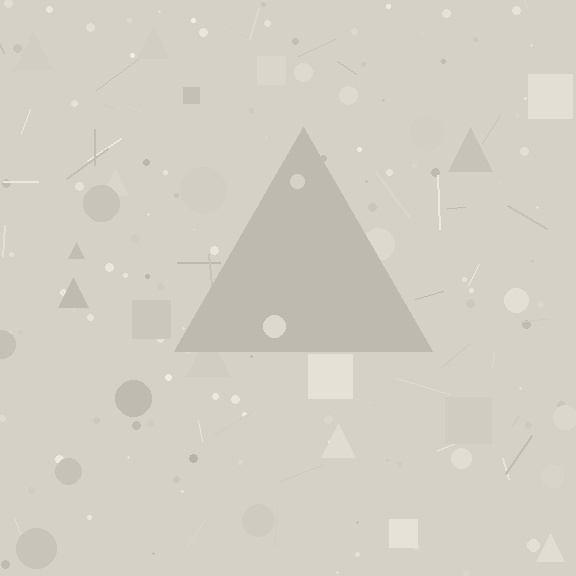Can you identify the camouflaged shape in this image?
The camouflaged shape is a triangle.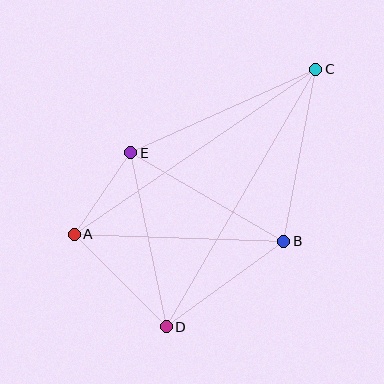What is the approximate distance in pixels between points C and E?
The distance between C and E is approximately 203 pixels.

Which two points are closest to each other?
Points A and E are closest to each other.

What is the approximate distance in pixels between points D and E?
The distance between D and E is approximately 178 pixels.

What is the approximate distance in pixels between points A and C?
The distance between A and C is approximately 293 pixels.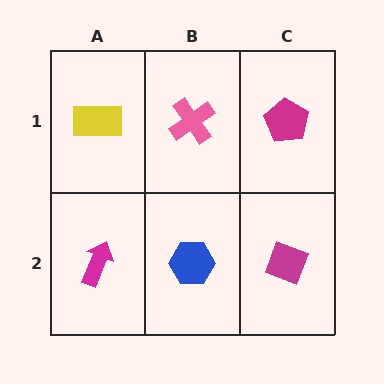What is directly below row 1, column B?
A blue hexagon.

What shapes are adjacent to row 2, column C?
A magenta pentagon (row 1, column C), a blue hexagon (row 2, column B).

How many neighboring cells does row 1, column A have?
2.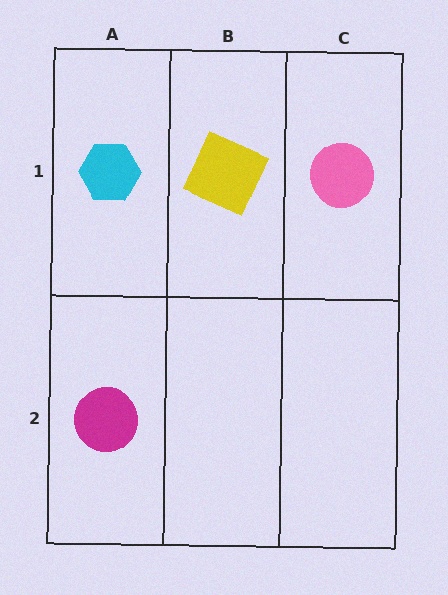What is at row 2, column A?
A magenta circle.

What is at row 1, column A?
A cyan hexagon.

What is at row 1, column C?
A pink circle.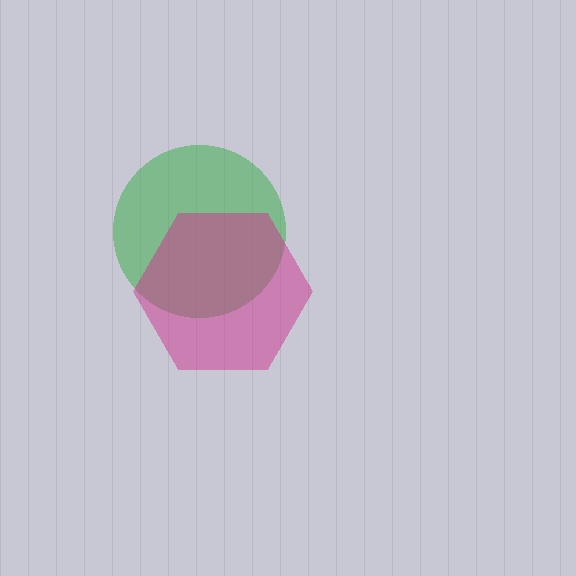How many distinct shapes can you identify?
There are 2 distinct shapes: a green circle, a magenta hexagon.